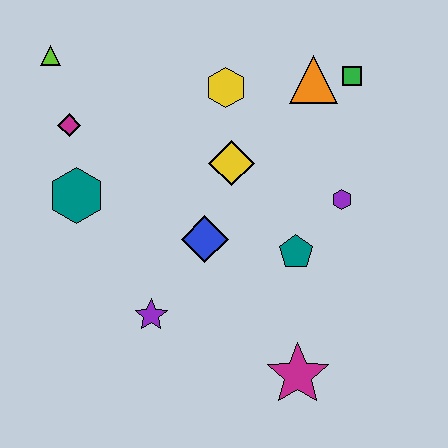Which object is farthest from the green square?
The purple star is farthest from the green square.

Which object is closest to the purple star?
The blue diamond is closest to the purple star.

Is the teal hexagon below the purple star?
No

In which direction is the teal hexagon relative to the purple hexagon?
The teal hexagon is to the left of the purple hexagon.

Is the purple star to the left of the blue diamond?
Yes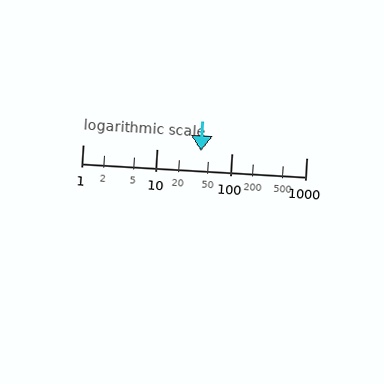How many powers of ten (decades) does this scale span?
The scale spans 3 decades, from 1 to 1000.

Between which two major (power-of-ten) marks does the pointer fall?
The pointer is between 10 and 100.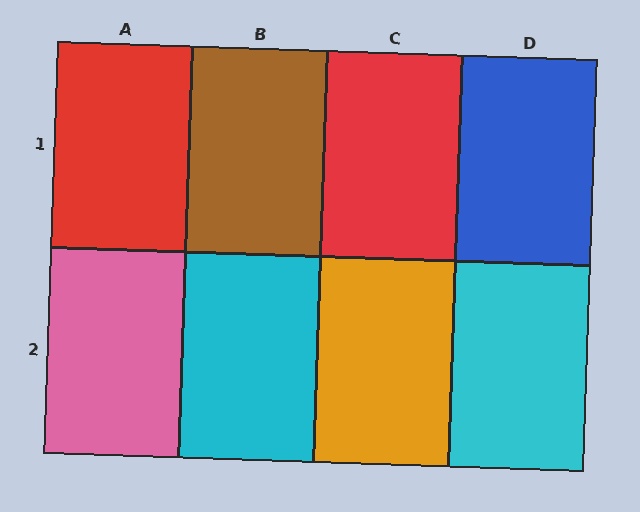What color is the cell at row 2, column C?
Orange.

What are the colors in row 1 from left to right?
Red, brown, red, blue.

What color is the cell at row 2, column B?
Cyan.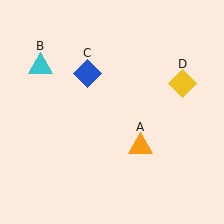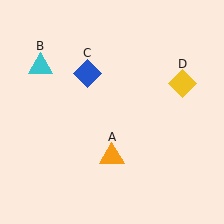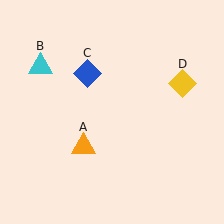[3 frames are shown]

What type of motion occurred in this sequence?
The orange triangle (object A) rotated clockwise around the center of the scene.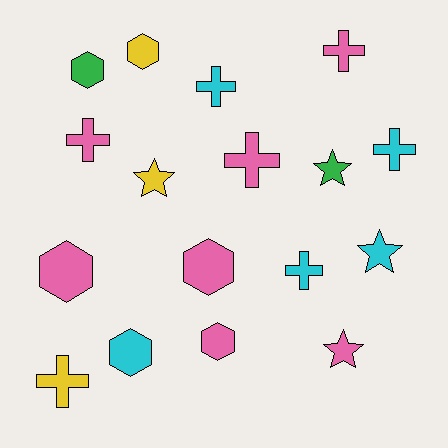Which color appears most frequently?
Pink, with 7 objects.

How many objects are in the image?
There are 17 objects.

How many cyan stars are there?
There is 1 cyan star.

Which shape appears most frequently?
Cross, with 7 objects.